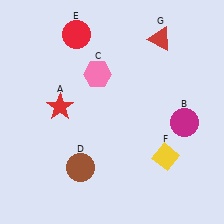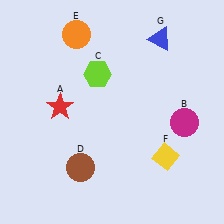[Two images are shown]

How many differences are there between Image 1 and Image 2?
There are 3 differences between the two images.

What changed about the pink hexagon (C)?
In Image 1, C is pink. In Image 2, it changed to lime.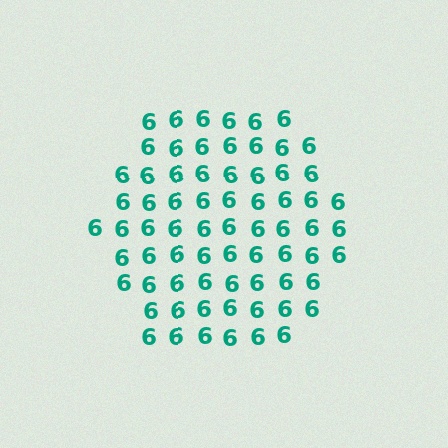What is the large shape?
The large shape is a hexagon.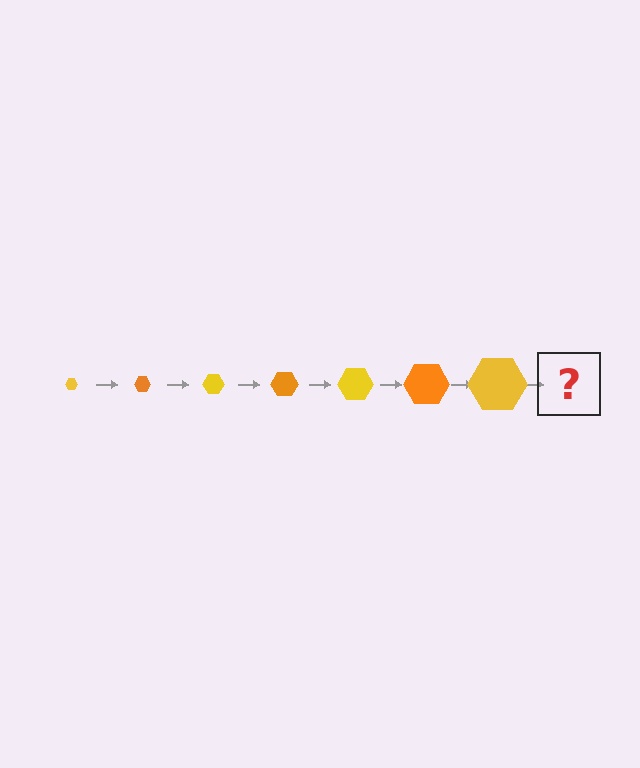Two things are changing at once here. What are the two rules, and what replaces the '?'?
The two rules are that the hexagon grows larger each step and the color cycles through yellow and orange. The '?' should be an orange hexagon, larger than the previous one.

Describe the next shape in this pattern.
It should be an orange hexagon, larger than the previous one.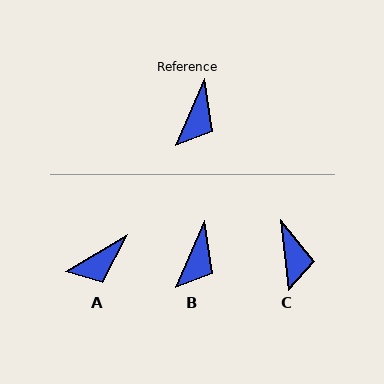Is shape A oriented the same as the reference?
No, it is off by about 36 degrees.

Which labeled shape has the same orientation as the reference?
B.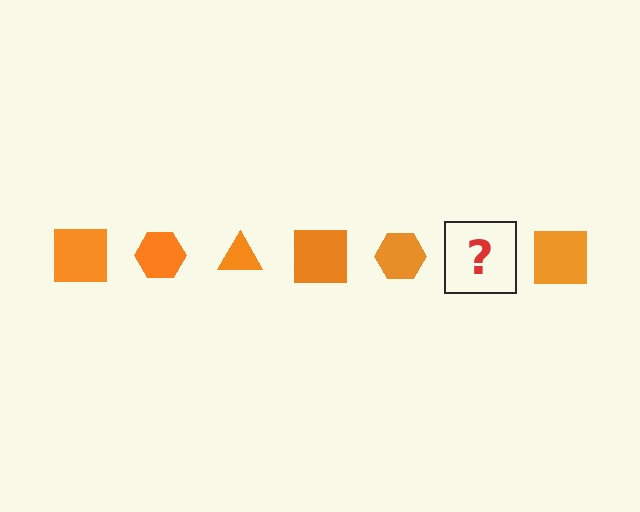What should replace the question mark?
The question mark should be replaced with an orange triangle.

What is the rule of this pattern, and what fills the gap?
The rule is that the pattern cycles through square, hexagon, triangle shapes in orange. The gap should be filled with an orange triangle.